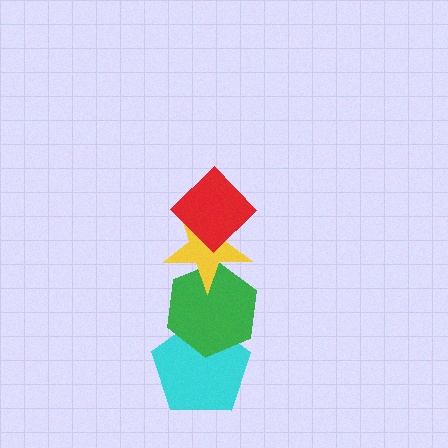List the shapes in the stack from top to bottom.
From top to bottom: the red diamond, the yellow star, the green hexagon, the cyan pentagon.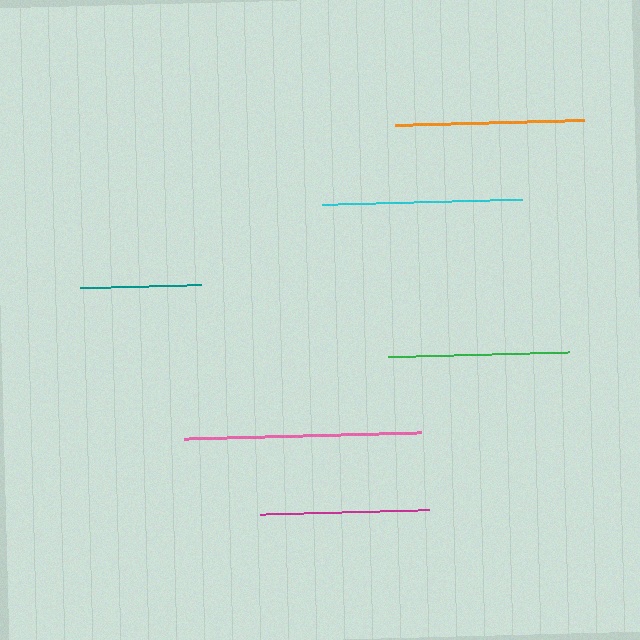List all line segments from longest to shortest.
From longest to shortest: pink, cyan, orange, green, magenta, teal.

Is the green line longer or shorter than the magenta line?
The green line is longer than the magenta line.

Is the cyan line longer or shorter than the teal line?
The cyan line is longer than the teal line.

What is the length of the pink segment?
The pink segment is approximately 236 pixels long.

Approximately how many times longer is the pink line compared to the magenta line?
The pink line is approximately 1.4 times the length of the magenta line.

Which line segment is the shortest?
The teal line is the shortest at approximately 121 pixels.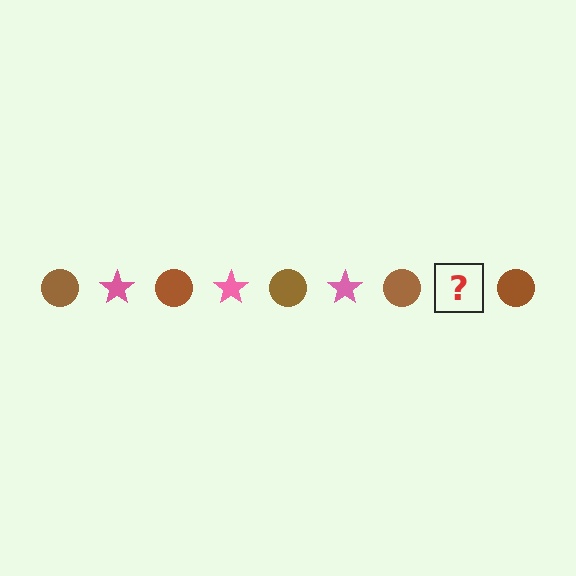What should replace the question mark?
The question mark should be replaced with a pink star.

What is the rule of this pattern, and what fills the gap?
The rule is that the pattern alternates between brown circle and pink star. The gap should be filled with a pink star.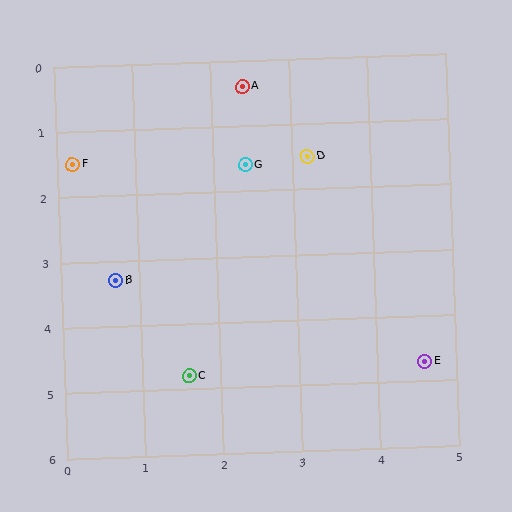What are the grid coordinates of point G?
Point G is at approximately (2.4, 1.6).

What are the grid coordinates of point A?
Point A is at approximately (2.4, 0.4).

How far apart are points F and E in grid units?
Points F and E are about 5.4 grid units apart.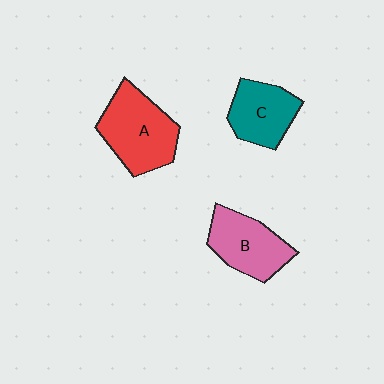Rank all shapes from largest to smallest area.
From largest to smallest: A (red), B (pink), C (teal).